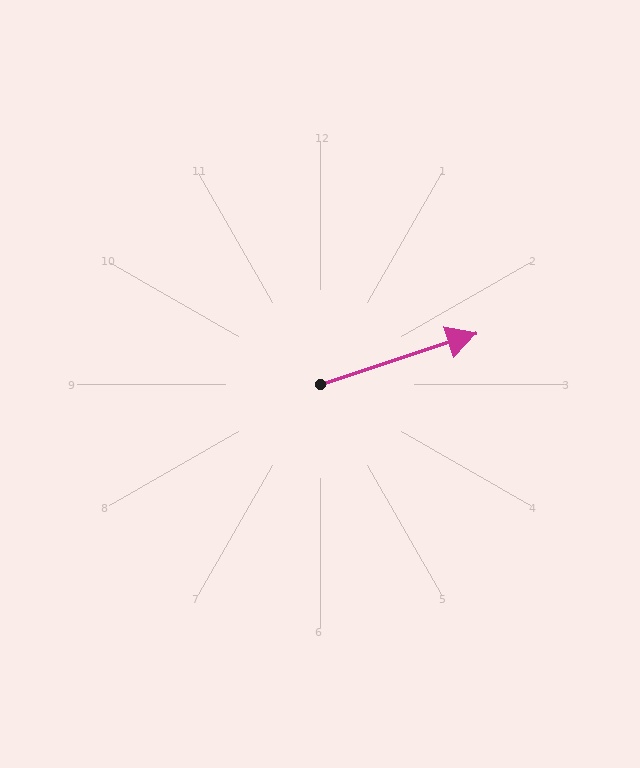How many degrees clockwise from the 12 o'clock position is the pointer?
Approximately 72 degrees.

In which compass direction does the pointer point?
East.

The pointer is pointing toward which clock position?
Roughly 2 o'clock.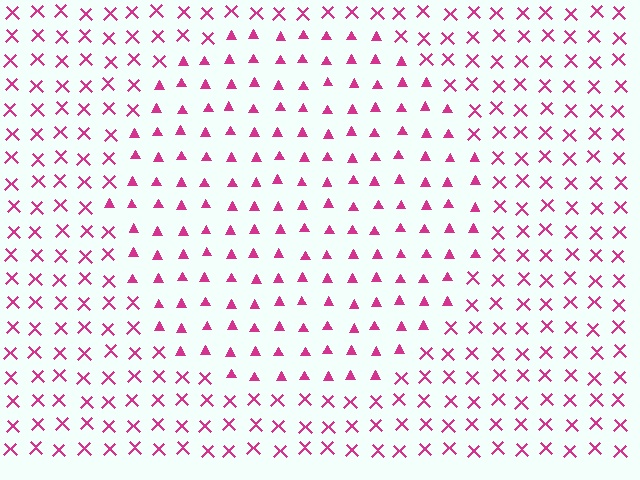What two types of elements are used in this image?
The image uses triangles inside the circle region and X marks outside it.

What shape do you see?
I see a circle.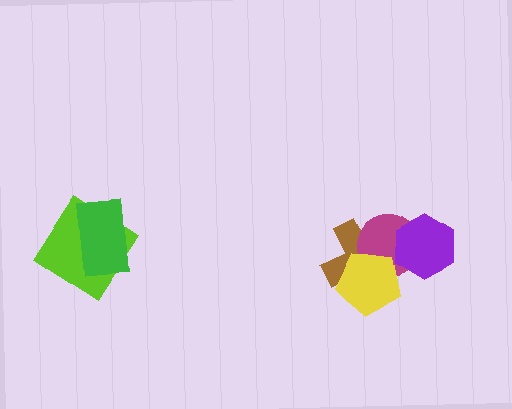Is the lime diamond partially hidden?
Yes, it is partially covered by another shape.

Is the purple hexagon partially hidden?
No, no other shape covers it.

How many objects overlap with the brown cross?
3 objects overlap with the brown cross.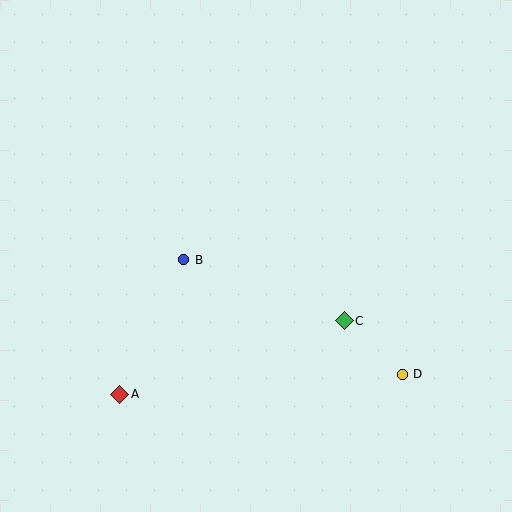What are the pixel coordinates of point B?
Point B is at (184, 260).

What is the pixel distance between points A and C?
The distance between A and C is 236 pixels.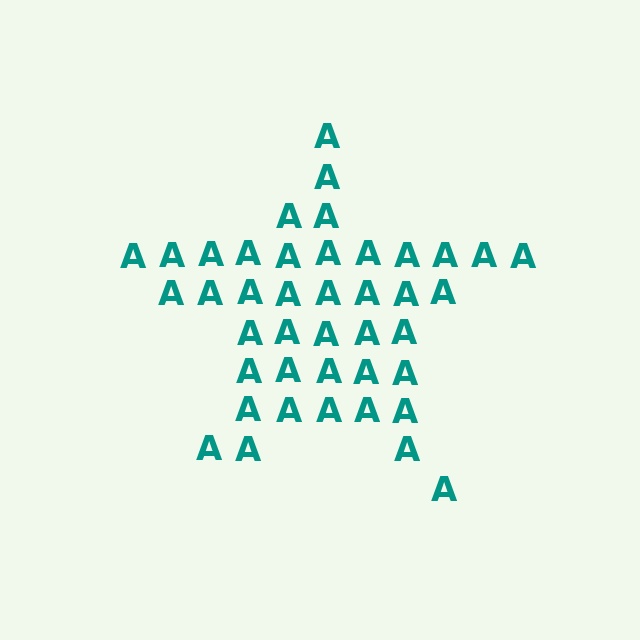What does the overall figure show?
The overall figure shows a star.